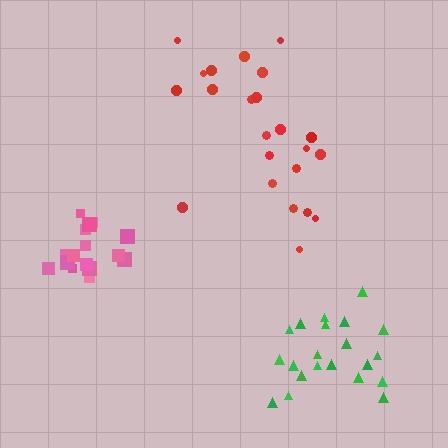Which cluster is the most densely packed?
Pink.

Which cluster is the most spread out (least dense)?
Red.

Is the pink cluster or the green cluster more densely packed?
Pink.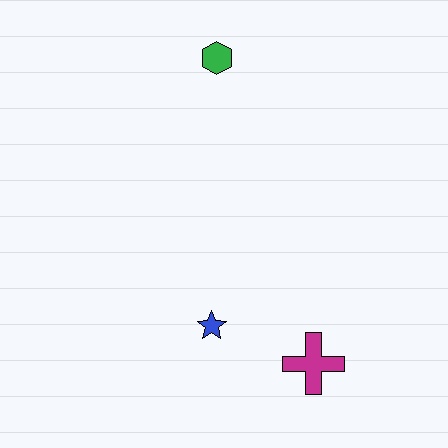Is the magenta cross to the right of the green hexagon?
Yes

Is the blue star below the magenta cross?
No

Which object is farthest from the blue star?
The green hexagon is farthest from the blue star.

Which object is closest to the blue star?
The magenta cross is closest to the blue star.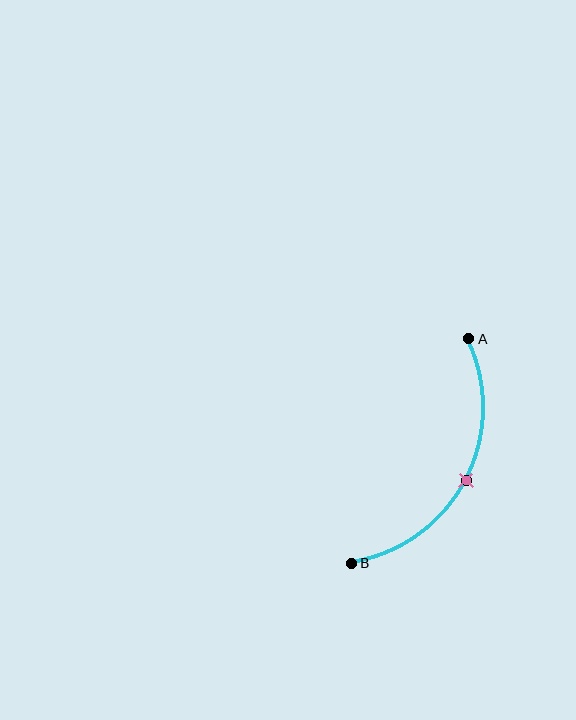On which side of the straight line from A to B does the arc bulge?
The arc bulges to the right of the straight line connecting A and B.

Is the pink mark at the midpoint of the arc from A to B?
Yes. The pink mark lies on the arc at equal arc-length from both A and B — it is the arc midpoint.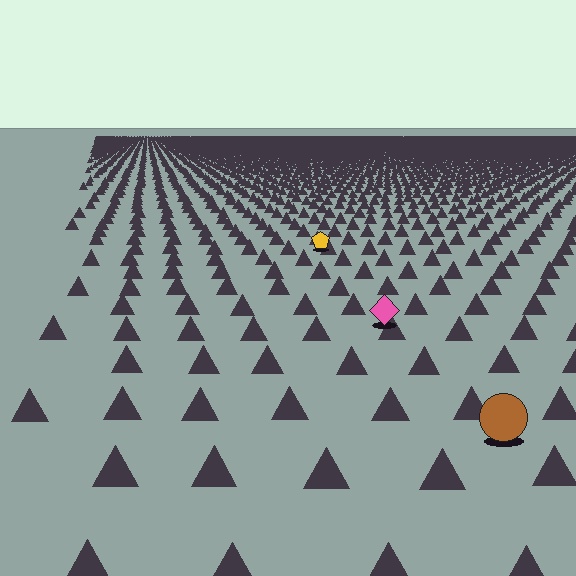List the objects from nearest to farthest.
From nearest to farthest: the brown circle, the pink diamond, the yellow pentagon.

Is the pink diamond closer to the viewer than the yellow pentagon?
Yes. The pink diamond is closer — you can tell from the texture gradient: the ground texture is coarser near it.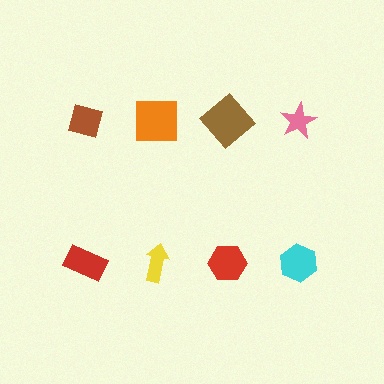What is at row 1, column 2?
An orange square.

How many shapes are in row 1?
4 shapes.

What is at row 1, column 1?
A brown square.